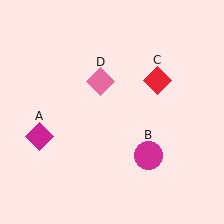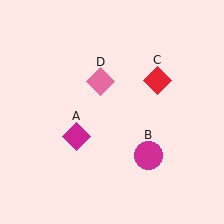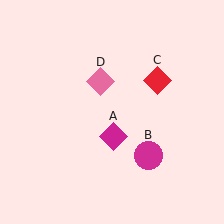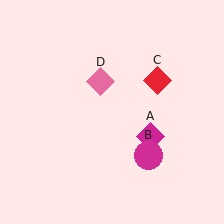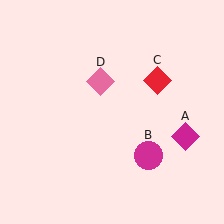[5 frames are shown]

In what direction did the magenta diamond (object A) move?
The magenta diamond (object A) moved right.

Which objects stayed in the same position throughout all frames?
Magenta circle (object B) and red diamond (object C) and pink diamond (object D) remained stationary.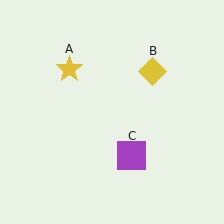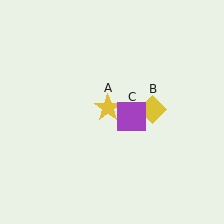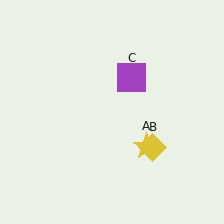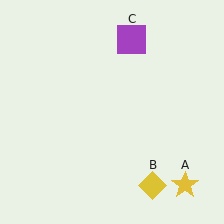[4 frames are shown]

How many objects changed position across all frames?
3 objects changed position: yellow star (object A), yellow diamond (object B), purple square (object C).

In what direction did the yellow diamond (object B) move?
The yellow diamond (object B) moved down.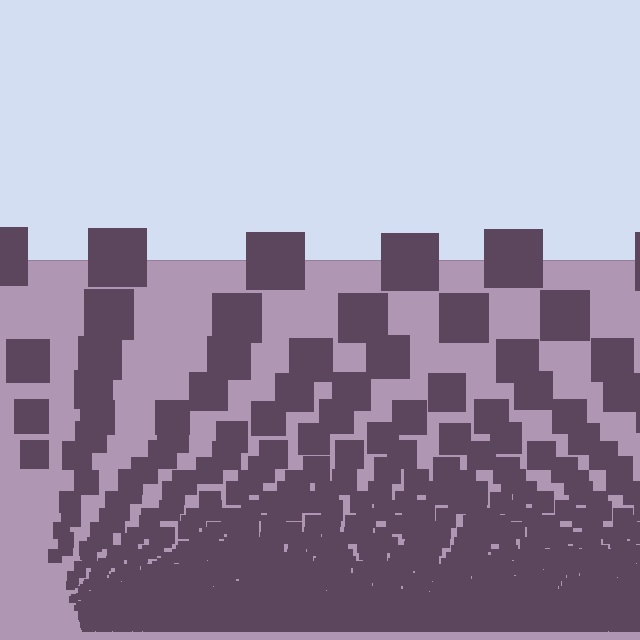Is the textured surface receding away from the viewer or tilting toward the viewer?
The surface appears to tilt toward the viewer. Texture elements get larger and sparser toward the top.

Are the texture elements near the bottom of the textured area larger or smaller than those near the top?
Smaller. The gradient is inverted — elements near the bottom are smaller and denser.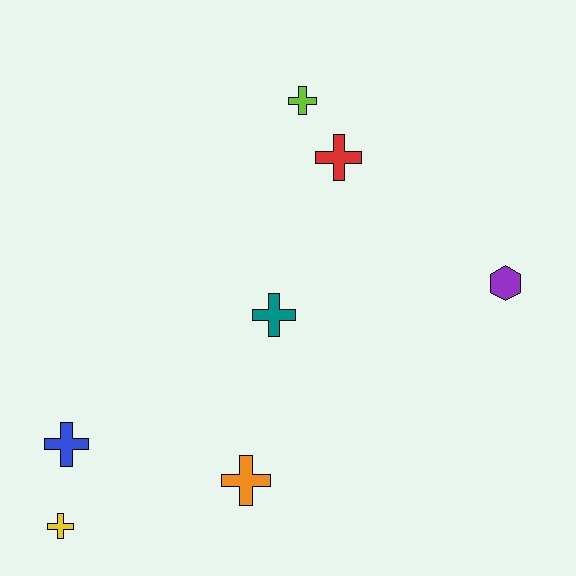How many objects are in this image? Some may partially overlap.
There are 7 objects.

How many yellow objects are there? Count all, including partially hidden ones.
There is 1 yellow object.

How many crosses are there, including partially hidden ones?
There are 6 crosses.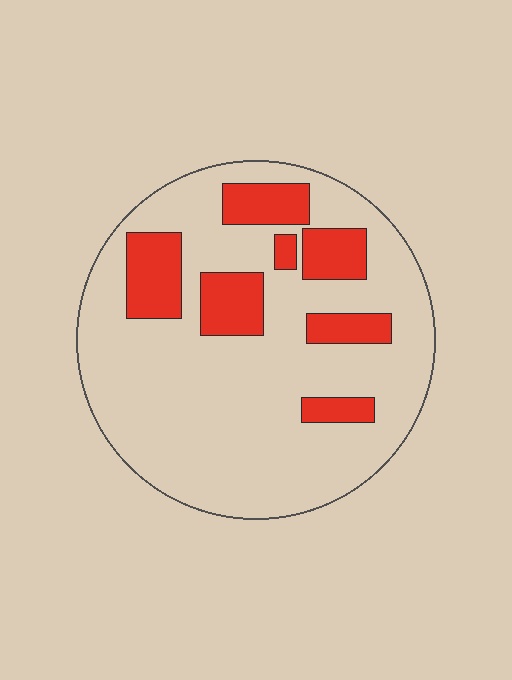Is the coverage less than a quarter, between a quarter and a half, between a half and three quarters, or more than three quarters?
Less than a quarter.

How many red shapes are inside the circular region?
7.